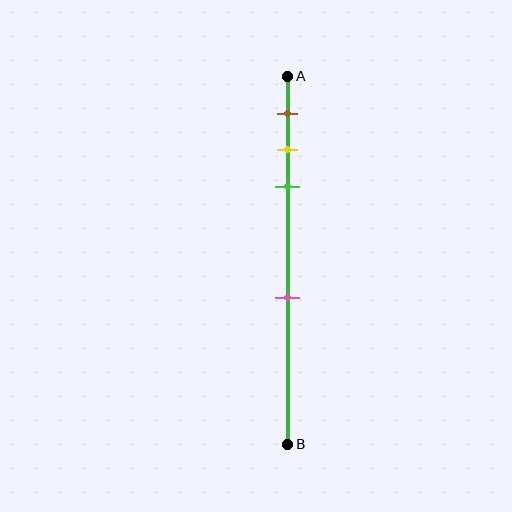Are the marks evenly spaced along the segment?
No, the marks are not evenly spaced.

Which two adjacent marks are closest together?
The yellow and green marks are the closest adjacent pair.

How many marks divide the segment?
There are 4 marks dividing the segment.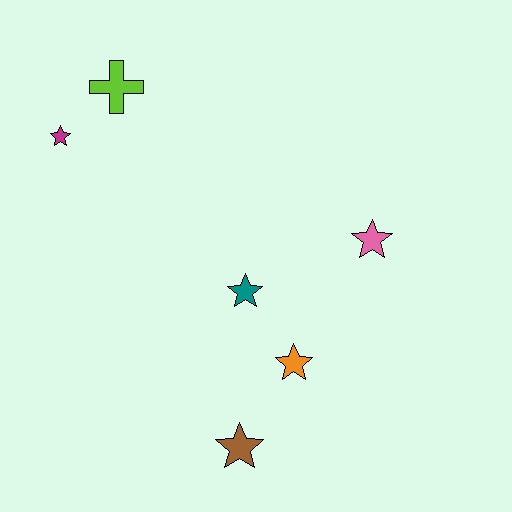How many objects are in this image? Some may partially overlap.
There are 6 objects.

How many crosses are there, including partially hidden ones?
There is 1 cross.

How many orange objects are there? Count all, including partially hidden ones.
There is 1 orange object.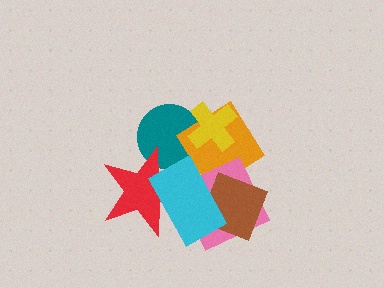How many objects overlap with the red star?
2 objects overlap with the red star.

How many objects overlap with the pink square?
3 objects overlap with the pink square.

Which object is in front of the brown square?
The cyan rectangle is in front of the brown square.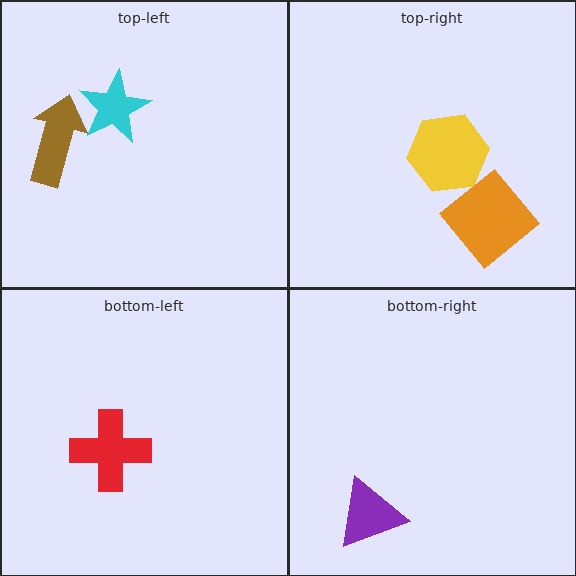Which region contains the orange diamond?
The top-right region.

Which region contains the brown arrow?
The top-left region.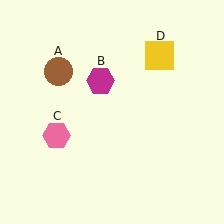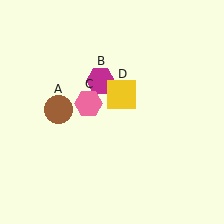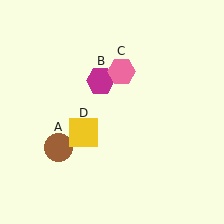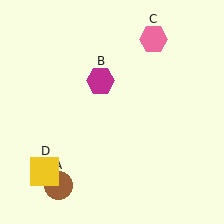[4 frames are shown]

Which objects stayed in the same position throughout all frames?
Magenta hexagon (object B) remained stationary.